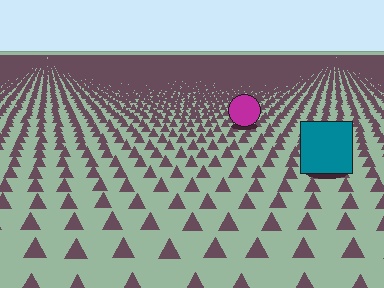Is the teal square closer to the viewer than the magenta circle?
Yes. The teal square is closer — you can tell from the texture gradient: the ground texture is coarser near it.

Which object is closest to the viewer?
The teal square is closest. The texture marks near it are larger and more spread out.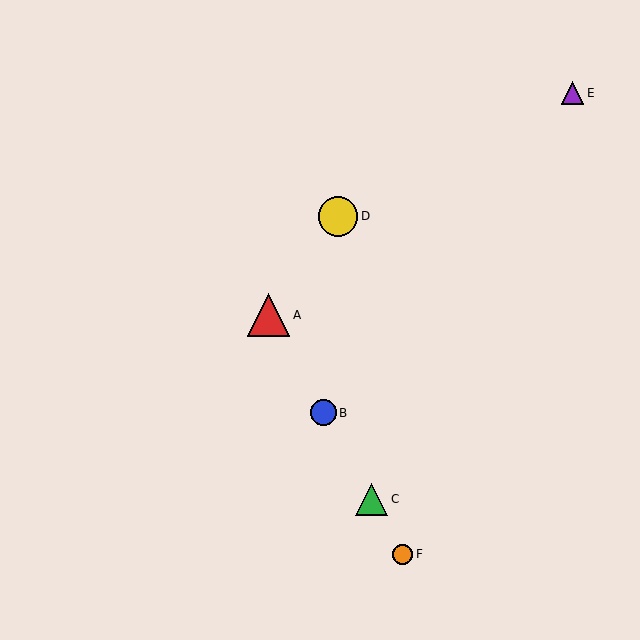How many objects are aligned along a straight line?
4 objects (A, B, C, F) are aligned along a straight line.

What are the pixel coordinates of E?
Object E is at (573, 93).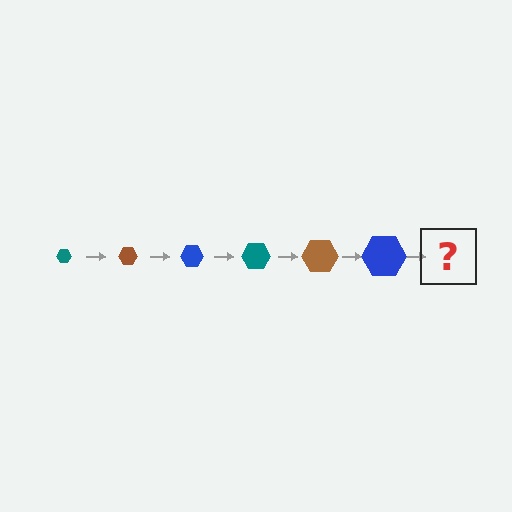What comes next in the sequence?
The next element should be a teal hexagon, larger than the previous one.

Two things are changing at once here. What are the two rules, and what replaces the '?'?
The two rules are that the hexagon grows larger each step and the color cycles through teal, brown, and blue. The '?' should be a teal hexagon, larger than the previous one.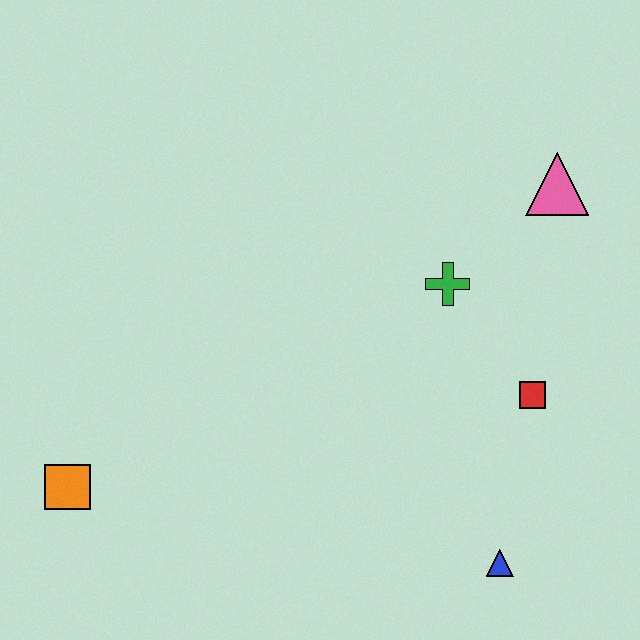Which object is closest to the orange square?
The green cross is closest to the orange square.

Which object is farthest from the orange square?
The pink triangle is farthest from the orange square.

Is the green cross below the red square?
No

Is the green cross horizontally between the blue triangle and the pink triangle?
No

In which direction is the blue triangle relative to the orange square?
The blue triangle is to the right of the orange square.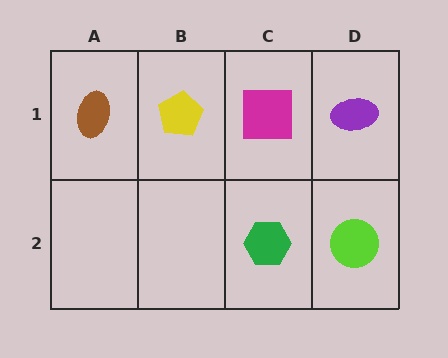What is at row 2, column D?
A lime circle.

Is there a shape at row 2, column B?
No, that cell is empty.